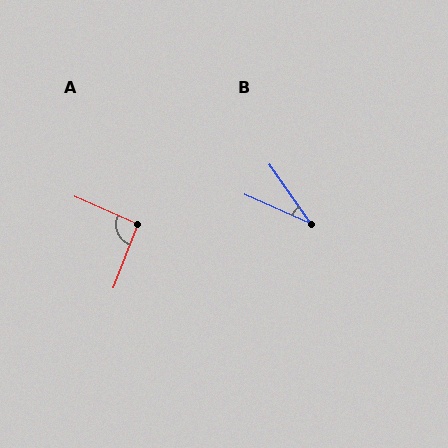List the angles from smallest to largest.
B (31°), A (93°).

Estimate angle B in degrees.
Approximately 31 degrees.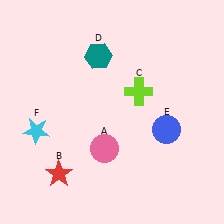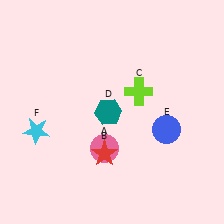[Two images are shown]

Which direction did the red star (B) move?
The red star (B) moved right.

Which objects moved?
The objects that moved are: the red star (B), the teal hexagon (D).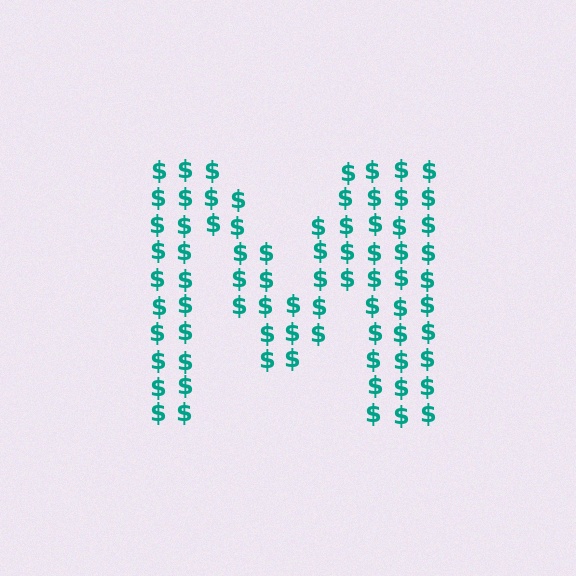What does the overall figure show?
The overall figure shows the letter M.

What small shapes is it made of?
It is made of small dollar signs.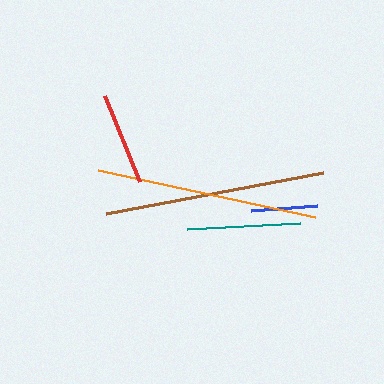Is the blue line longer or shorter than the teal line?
The teal line is longer than the blue line.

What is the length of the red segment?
The red segment is approximately 93 pixels long.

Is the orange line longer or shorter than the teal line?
The orange line is longer than the teal line.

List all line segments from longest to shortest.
From longest to shortest: orange, brown, teal, red, blue.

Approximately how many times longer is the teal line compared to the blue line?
The teal line is approximately 1.7 times the length of the blue line.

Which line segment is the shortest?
The blue line is the shortest at approximately 67 pixels.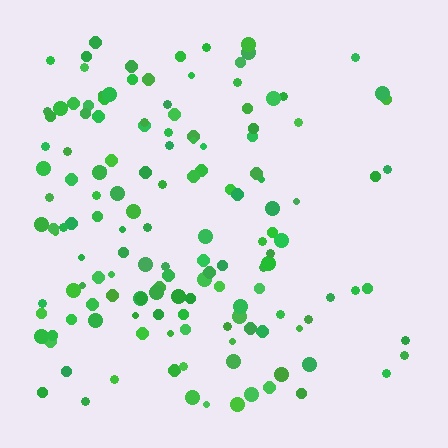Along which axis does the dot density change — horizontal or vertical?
Horizontal.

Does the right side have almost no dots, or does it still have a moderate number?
Still a moderate number, just noticeably fewer than the left.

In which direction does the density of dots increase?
From right to left, with the left side densest.